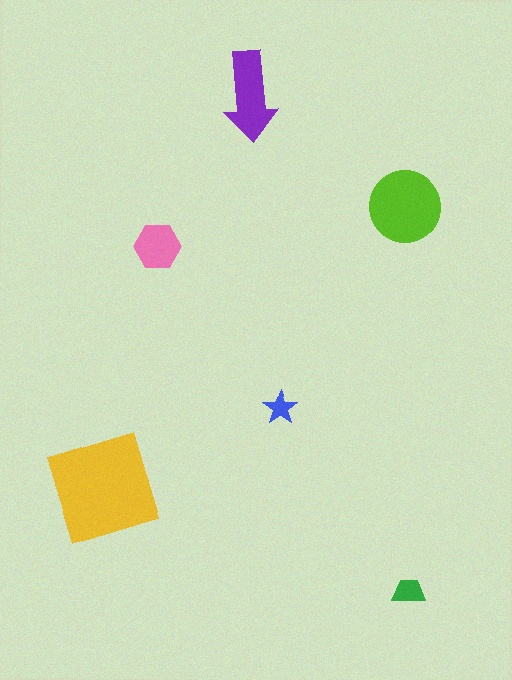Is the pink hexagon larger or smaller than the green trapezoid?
Larger.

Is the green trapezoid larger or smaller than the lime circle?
Smaller.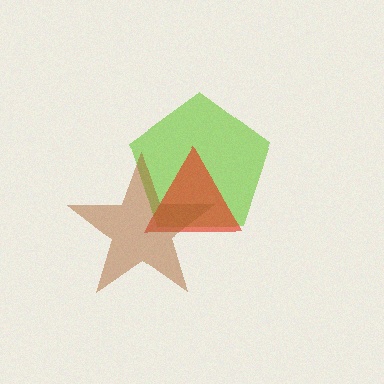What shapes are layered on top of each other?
The layered shapes are: a lime pentagon, a red triangle, a brown star.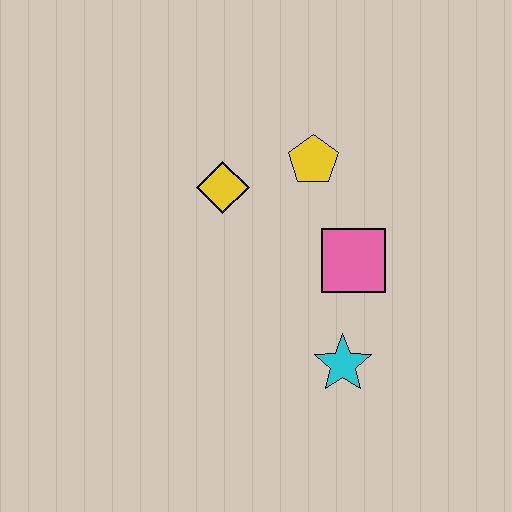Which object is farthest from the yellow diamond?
The cyan star is farthest from the yellow diamond.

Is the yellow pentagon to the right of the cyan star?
No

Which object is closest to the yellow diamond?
The yellow pentagon is closest to the yellow diamond.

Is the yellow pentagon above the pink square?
Yes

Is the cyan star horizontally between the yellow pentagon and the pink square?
Yes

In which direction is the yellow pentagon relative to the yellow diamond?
The yellow pentagon is to the right of the yellow diamond.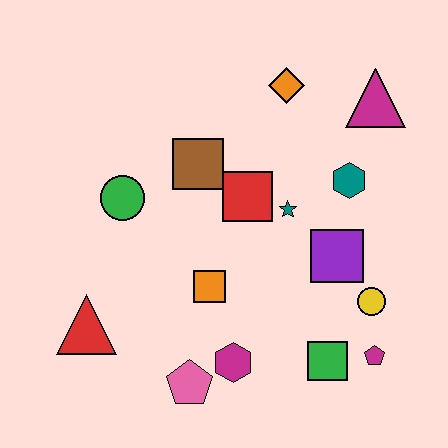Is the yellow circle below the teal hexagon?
Yes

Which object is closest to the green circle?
The brown square is closest to the green circle.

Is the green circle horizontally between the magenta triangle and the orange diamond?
No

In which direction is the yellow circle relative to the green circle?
The yellow circle is to the right of the green circle.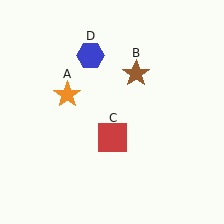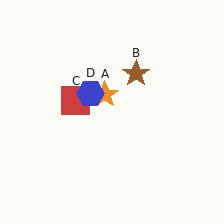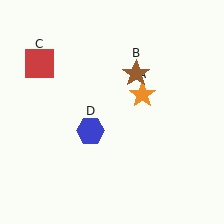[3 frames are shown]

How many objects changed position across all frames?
3 objects changed position: orange star (object A), red square (object C), blue hexagon (object D).